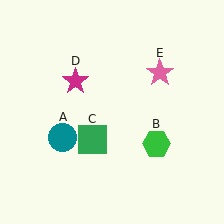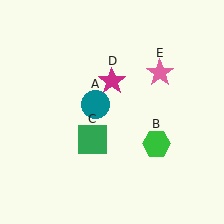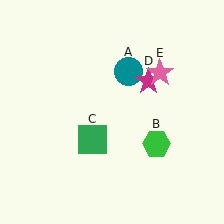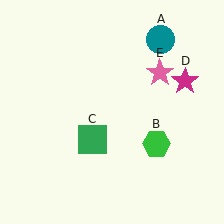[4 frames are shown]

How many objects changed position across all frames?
2 objects changed position: teal circle (object A), magenta star (object D).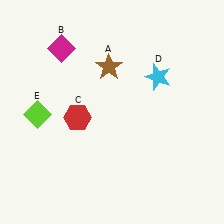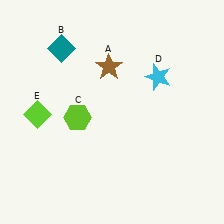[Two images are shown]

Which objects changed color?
B changed from magenta to teal. C changed from red to lime.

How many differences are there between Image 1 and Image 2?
There are 2 differences between the two images.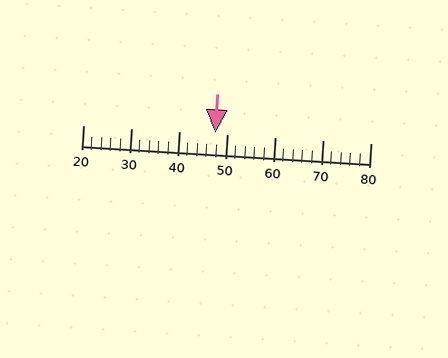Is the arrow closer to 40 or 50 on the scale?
The arrow is closer to 50.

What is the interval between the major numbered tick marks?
The major tick marks are spaced 10 units apart.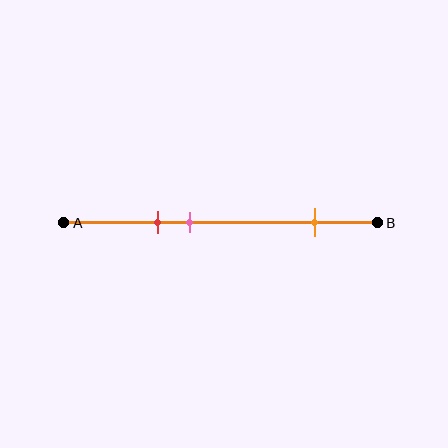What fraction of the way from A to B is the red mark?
The red mark is approximately 30% (0.3) of the way from A to B.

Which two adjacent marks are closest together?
The red and pink marks are the closest adjacent pair.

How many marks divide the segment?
There are 3 marks dividing the segment.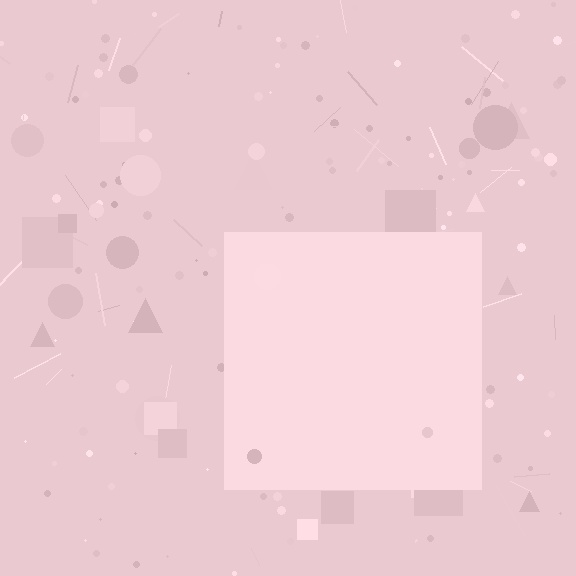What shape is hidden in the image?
A square is hidden in the image.